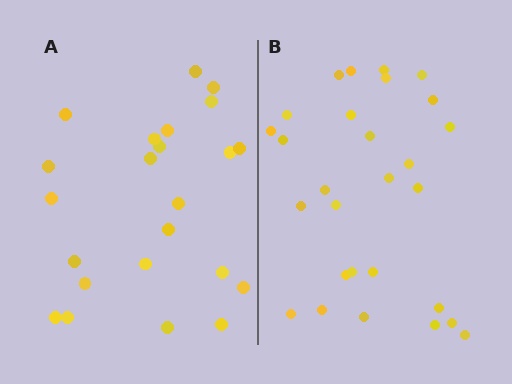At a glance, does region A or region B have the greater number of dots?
Region B (the right region) has more dots.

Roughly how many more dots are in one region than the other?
Region B has about 5 more dots than region A.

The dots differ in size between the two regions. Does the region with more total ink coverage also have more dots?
No. Region A has more total ink coverage because its dots are larger, but region B actually contains more individual dots. Total area can be misleading — the number of items is what matters here.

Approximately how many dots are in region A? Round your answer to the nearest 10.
About 20 dots. (The exact count is 23, which rounds to 20.)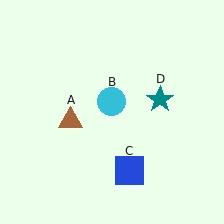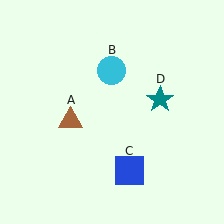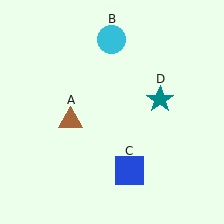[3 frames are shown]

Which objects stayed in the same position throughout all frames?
Brown triangle (object A) and blue square (object C) and teal star (object D) remained stationary.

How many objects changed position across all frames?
1 object changed position: cyan circle (object B).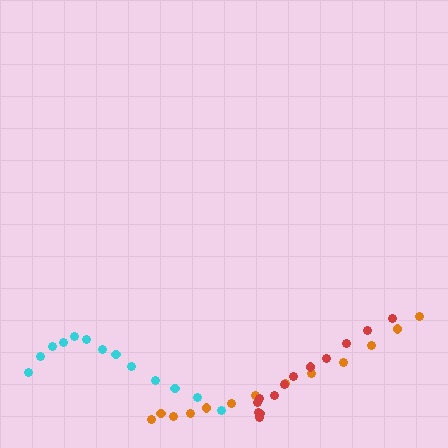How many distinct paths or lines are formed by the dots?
There are 3 distinct paths.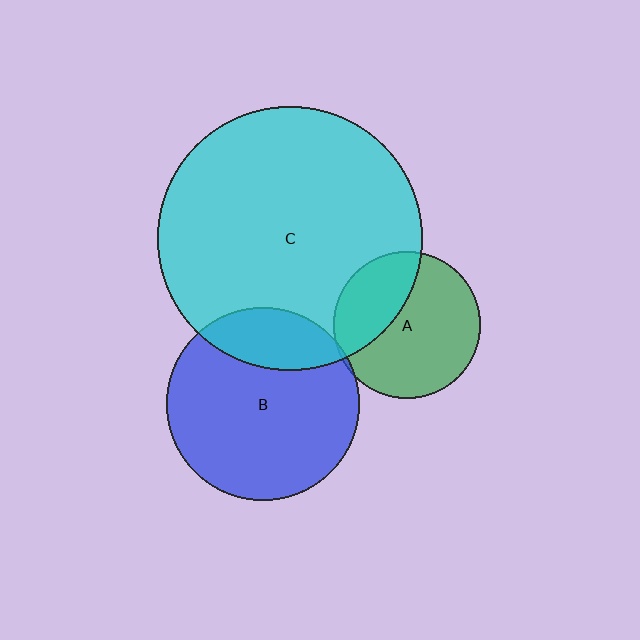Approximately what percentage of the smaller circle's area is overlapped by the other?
Approximately 20%.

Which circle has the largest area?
Circle C (cyan).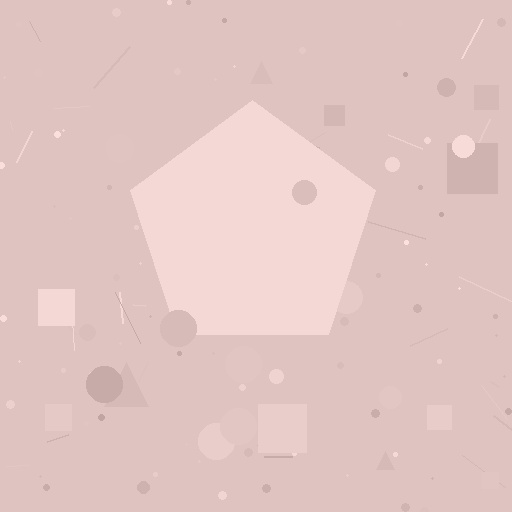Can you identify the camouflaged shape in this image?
The camouflaged shape is a pentagon.